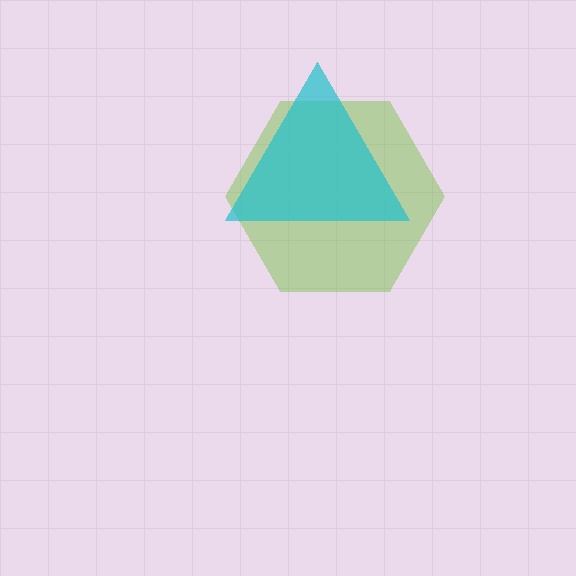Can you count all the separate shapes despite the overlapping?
Yes, there are 2 separate shapes.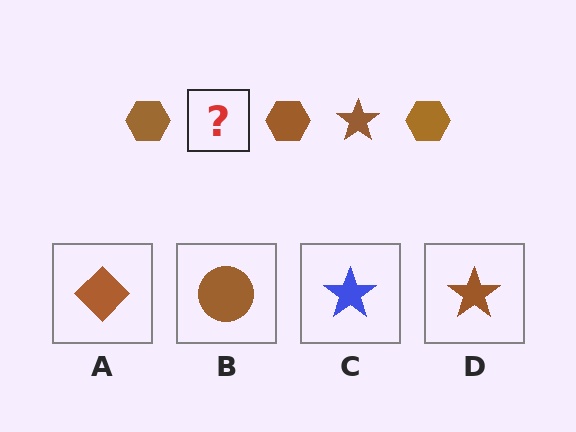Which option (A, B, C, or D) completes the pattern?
D.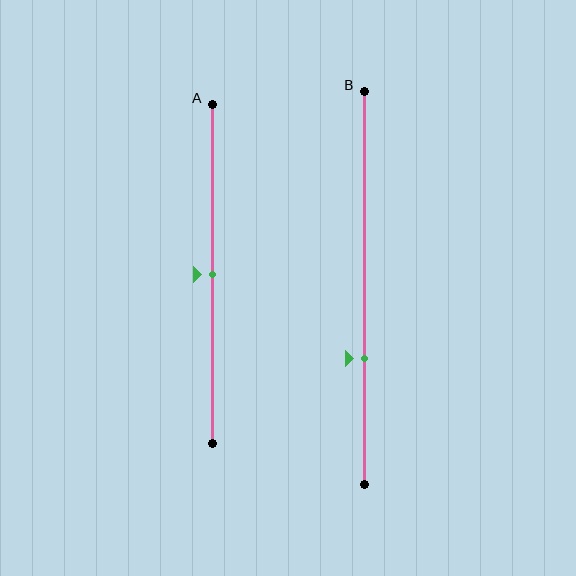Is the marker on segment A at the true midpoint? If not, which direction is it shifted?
Yes, the marker on segment A is at the true midpoint.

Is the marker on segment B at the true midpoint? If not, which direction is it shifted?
No, the marker on segment B is shifted downward by about 18% of the segment length.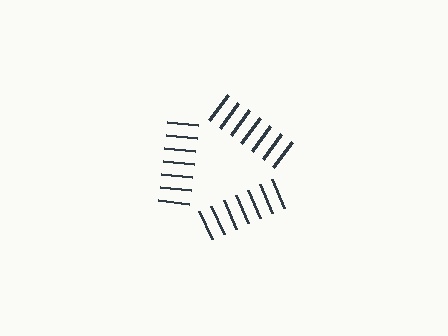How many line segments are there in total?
21 — 7 along each of the 3 edges.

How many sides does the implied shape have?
3 sides — the line-ends trace a triangle.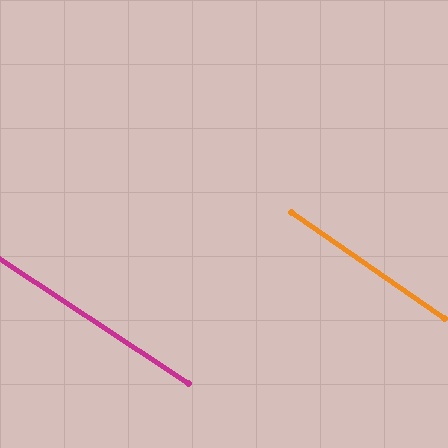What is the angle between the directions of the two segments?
Approximately 1 degree.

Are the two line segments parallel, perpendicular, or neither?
Parallel — their directions differ by only 1.3°.